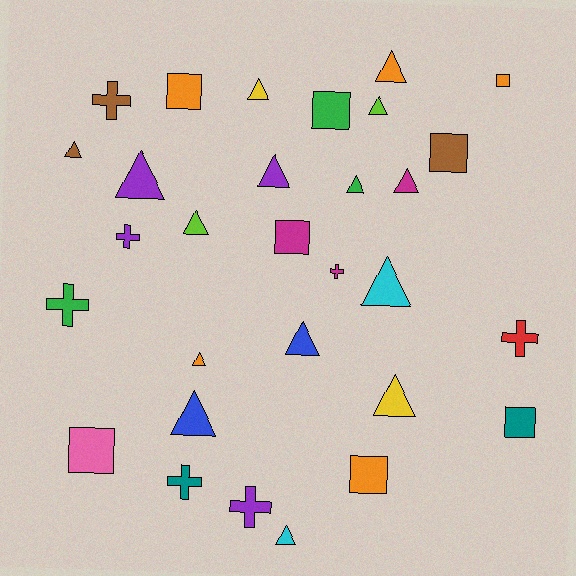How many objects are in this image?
There are 30 objects.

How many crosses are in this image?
There are 7 crosses.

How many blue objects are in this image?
There are 2 blue objects.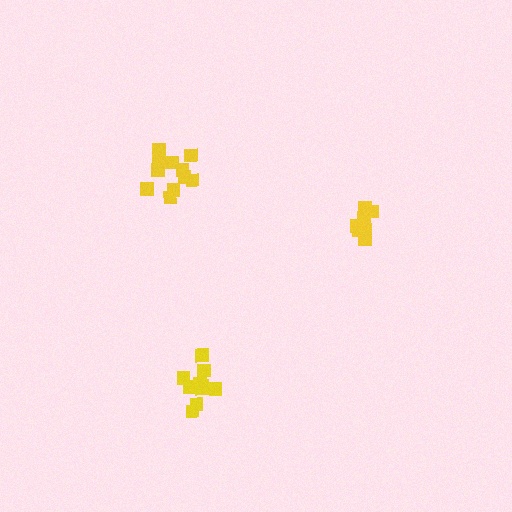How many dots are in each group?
Group 1: 11 dots, Group 2: 7 dots, Group 3: 11 dots (29 total).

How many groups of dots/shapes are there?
There are 3 groups.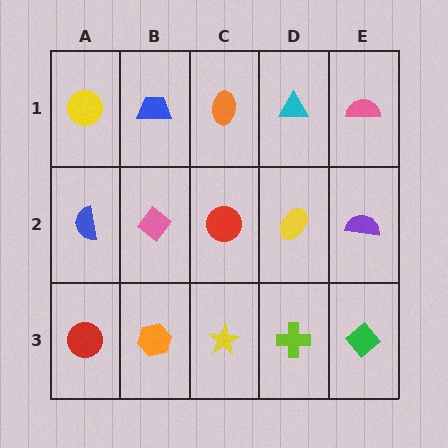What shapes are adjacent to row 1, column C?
A red circle (row 2, column C), a blue trapezoid (row 1, column B), a cyan triangle (row 1, column D).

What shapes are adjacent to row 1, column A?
A blue semicircle (row 2, column A), a blue trapezoid (row 1, column B).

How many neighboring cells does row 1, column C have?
3.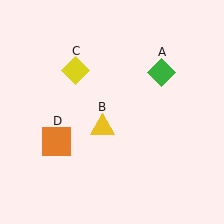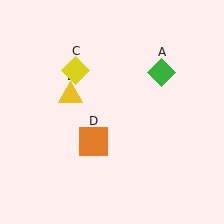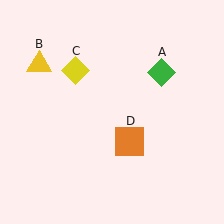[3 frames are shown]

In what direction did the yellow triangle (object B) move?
The yellow triangle (object B) moved up and to the left.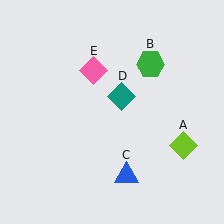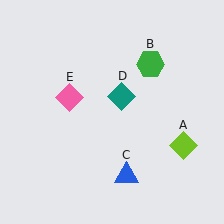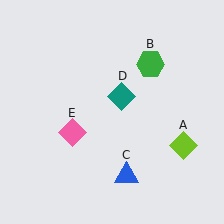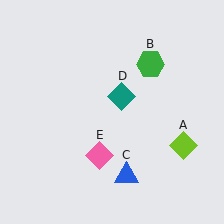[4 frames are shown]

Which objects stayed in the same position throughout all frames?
Lime diamond (object A) and green hexagon (object B) and blue triangle (object C) and teal diamond (object D) remained stationary.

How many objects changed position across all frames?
1 object changed position: pink diamond (object E).